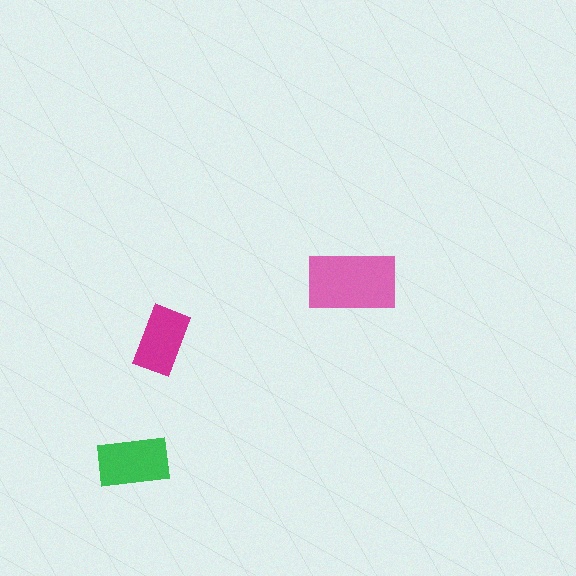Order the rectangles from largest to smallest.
the pink one, the green one, the magenta one.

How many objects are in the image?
There are 3 objects in the image.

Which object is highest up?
The pink rectangle is topmost.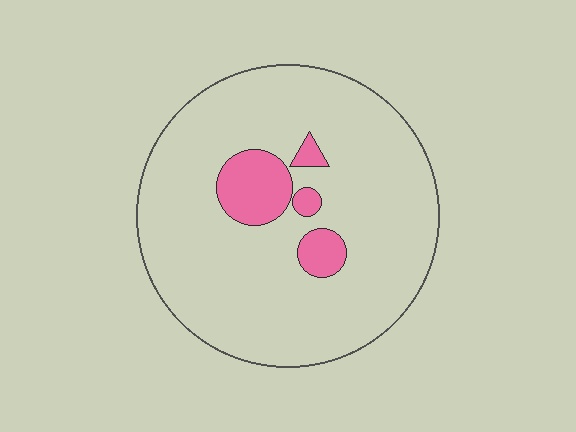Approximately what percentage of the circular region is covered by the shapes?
Approximately 10%.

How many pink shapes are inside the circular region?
4.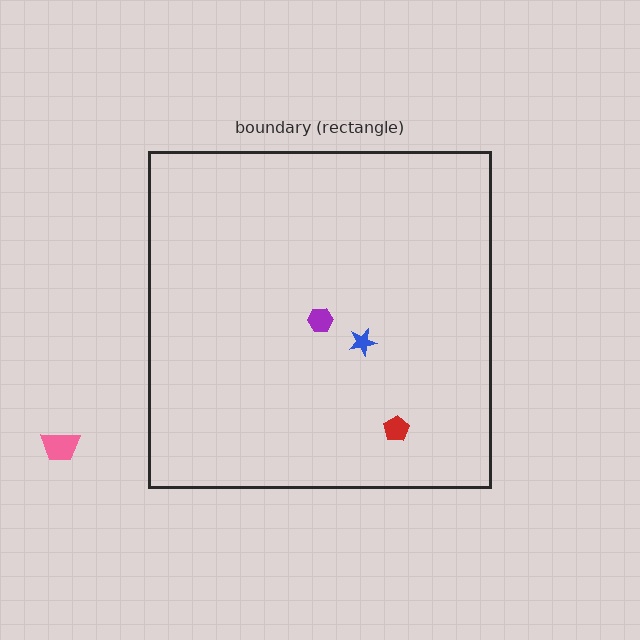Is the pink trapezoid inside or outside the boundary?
Outside.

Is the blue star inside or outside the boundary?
Inside.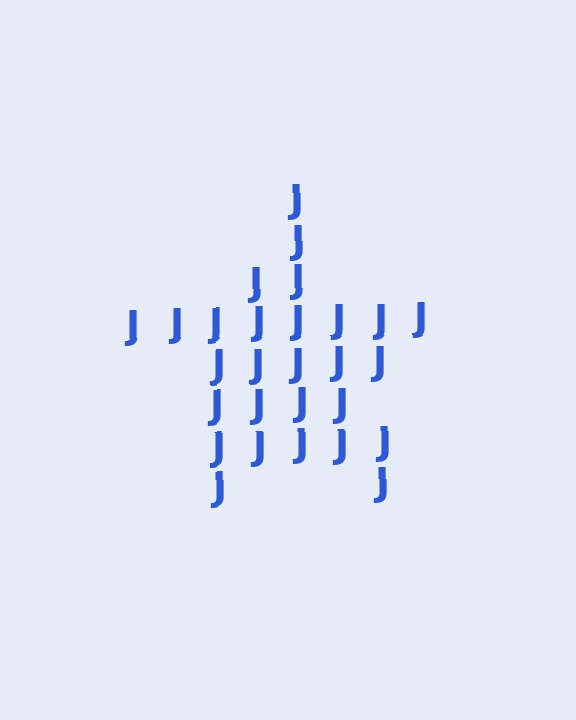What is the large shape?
The large shape is a star.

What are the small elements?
The small elements are letter J's.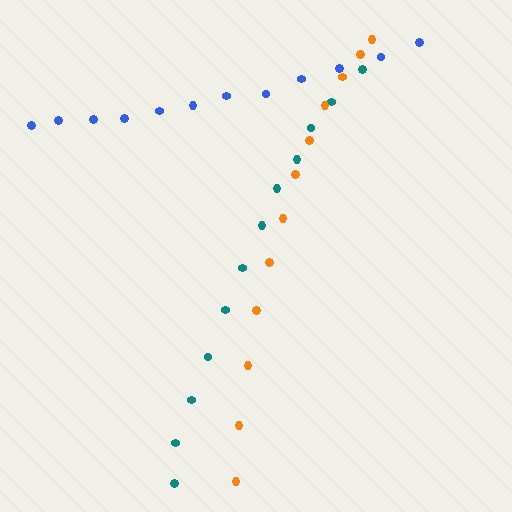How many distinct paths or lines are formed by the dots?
There are 3 distinct paths.